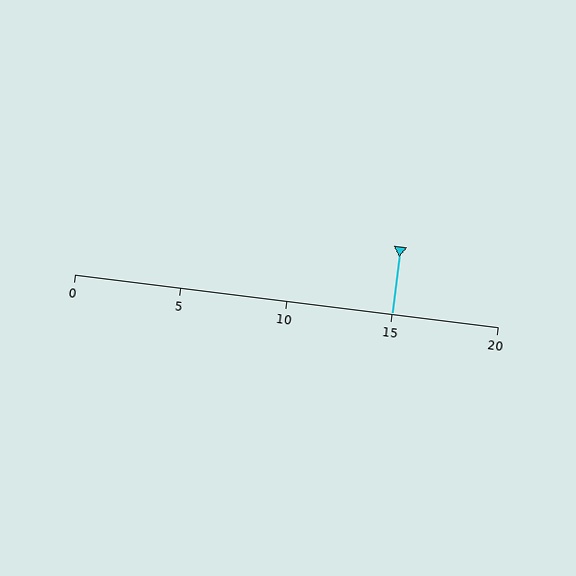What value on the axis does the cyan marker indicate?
The marker indicates approximately 15.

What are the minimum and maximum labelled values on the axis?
The axis runs from 0 to 20.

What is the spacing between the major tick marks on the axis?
The major ticks are spaced 5 apart.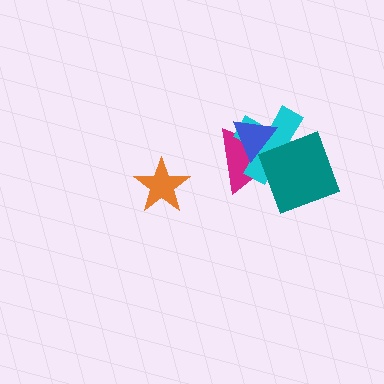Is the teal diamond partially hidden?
Yes, it is partially covered by another shape.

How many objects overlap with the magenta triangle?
3 objects overlap with the magenta triangle.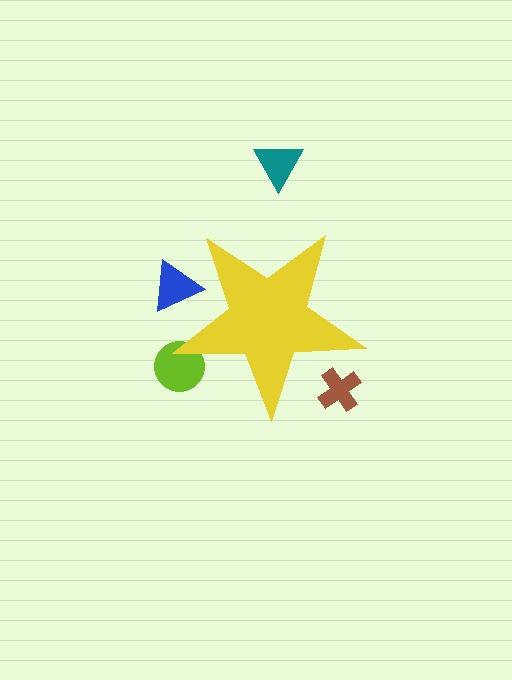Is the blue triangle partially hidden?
Yes, the blue triangle is partially hidden behind the yellow star.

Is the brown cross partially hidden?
Yes, the brown cross is partially hidden behind the yellow star.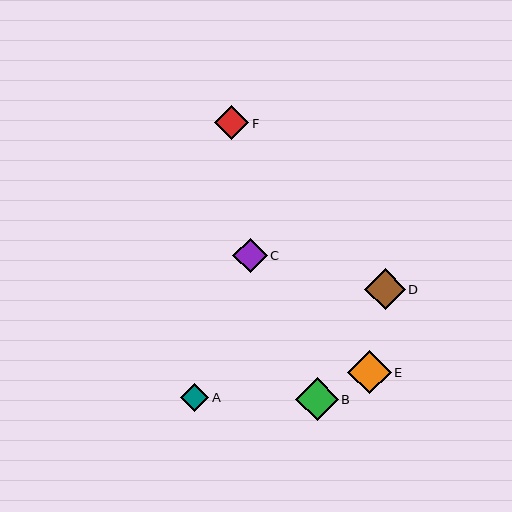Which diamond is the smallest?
Diamond A is the smallest with a size of approximately 28 pixels.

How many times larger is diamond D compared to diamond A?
Diamond D is approximately 1.4 times the size of diamond A.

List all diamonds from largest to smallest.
From largest to smallest: E, B, D, C, F, A.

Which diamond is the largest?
Diamond E is the largest with a size of approximately 44 pixels.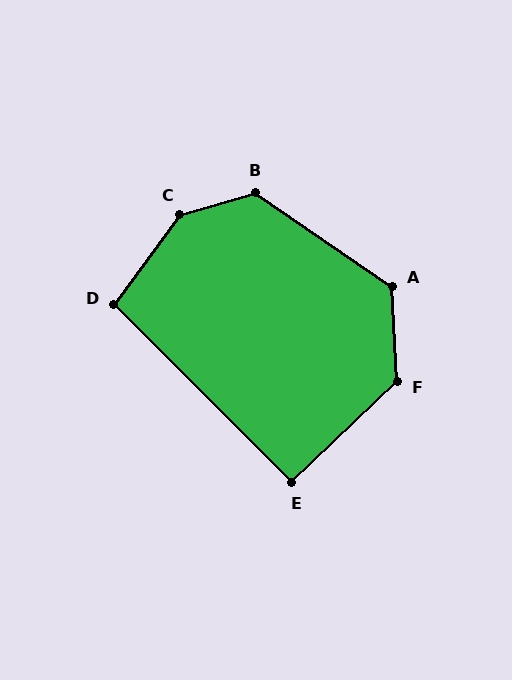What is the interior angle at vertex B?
Approximately 130 degrees (obtuse).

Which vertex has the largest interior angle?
C, at approximately 142 degrees.